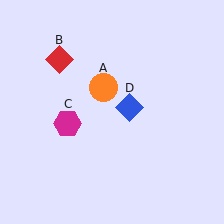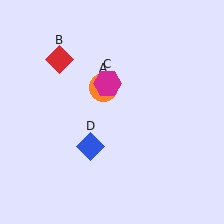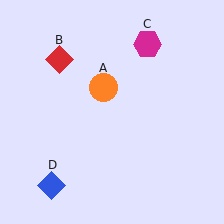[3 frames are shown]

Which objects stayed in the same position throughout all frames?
Orange circle (object A) and red diamond (object B) remained stationary.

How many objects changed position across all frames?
2 objects changed position: magenta hexagon (object C), blue diamond (object D).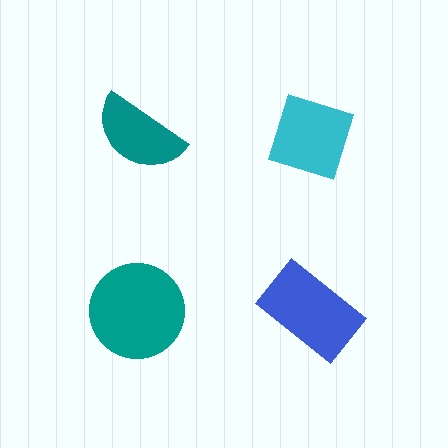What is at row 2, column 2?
A blue rectangle.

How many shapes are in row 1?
2 shapes.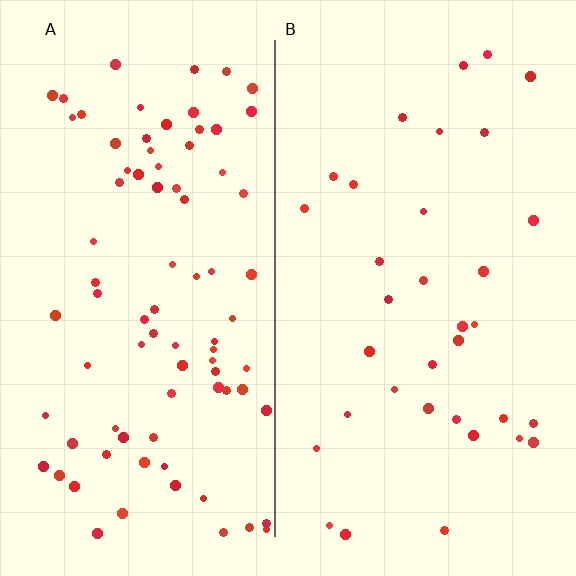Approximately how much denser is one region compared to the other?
Approximately 2.4× — region A over region B.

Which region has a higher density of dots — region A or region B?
A (the left).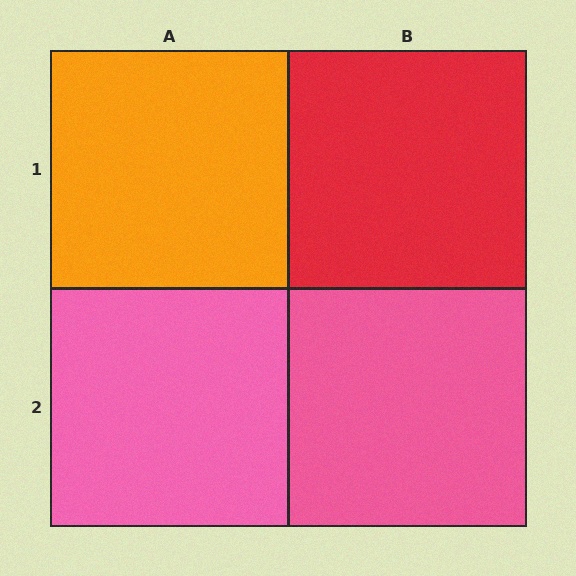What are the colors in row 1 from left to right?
Orange, red.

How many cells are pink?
2 cells are pink.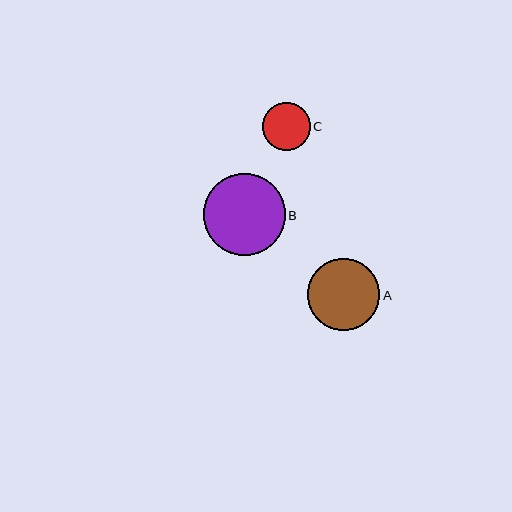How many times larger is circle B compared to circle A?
Circle B is approximately 1.1 times the size of circle A.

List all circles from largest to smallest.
From largest to smallest: B, A, C.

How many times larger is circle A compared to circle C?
Circle A is approximately 1.5 times the size of circle C.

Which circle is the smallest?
Circle C is the smallest with a size of approximately 48 pixels.